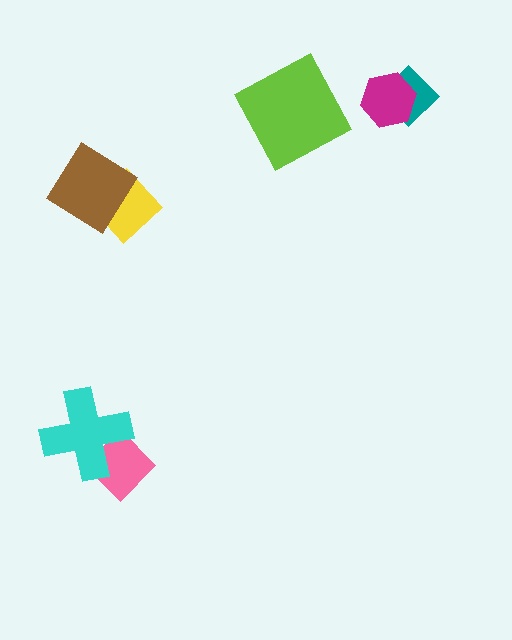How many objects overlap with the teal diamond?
1 object overlaps with the teal diamond.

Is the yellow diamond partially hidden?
Yes, it is partially covered by another shape.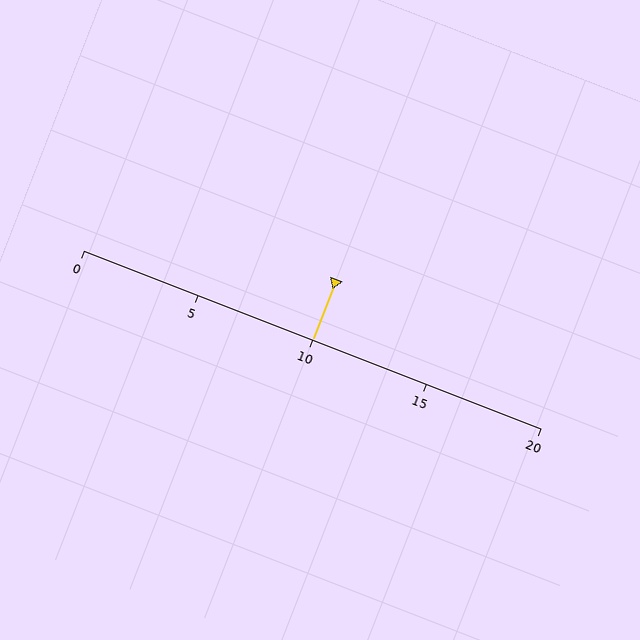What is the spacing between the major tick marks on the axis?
The major ticks are spaced 5 apart.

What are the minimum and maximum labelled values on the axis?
The axis runs from 0 to 20.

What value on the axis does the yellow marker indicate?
The marker indicates approximately 10.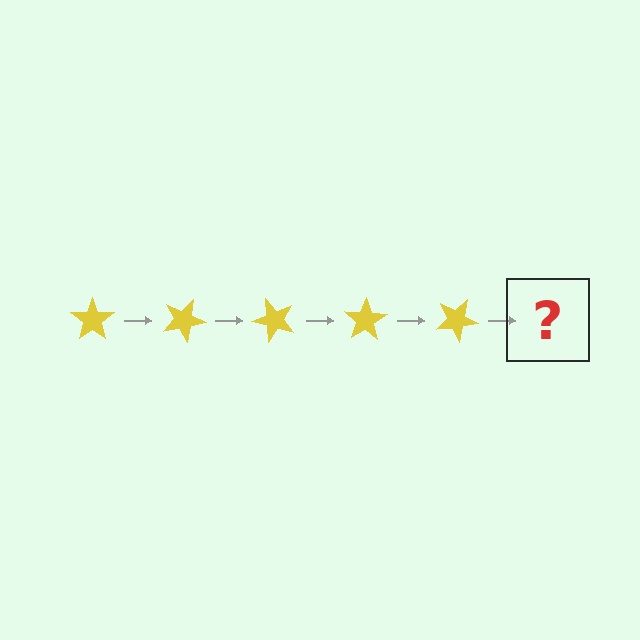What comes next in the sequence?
The next element should be a yellow star rotated 125 degrees.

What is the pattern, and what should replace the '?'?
The pattern is that the star rotates 25 degrees each step. The '?' should be a yellow star rotated 125 degrees.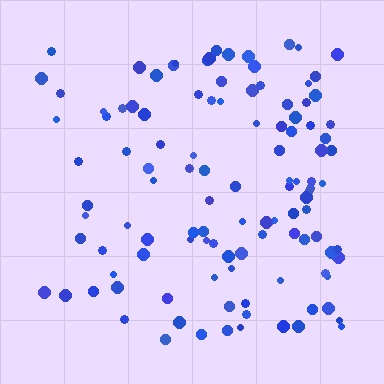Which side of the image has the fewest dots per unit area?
The left.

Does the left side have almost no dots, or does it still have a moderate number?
Still a moderate number, just noticeably fewer than the right.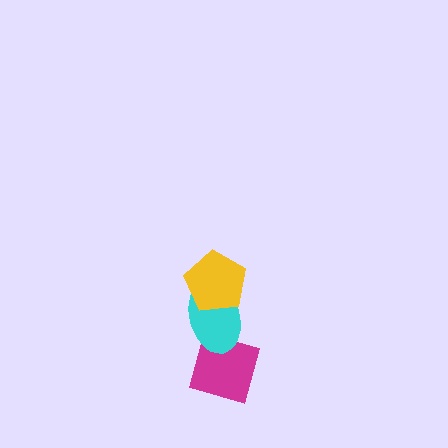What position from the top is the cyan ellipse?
The cyan ellipse is 2nd from the top.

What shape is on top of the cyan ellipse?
The yellow pentagon is on top of the cyan ellipse.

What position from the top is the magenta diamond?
The magenta diamond is 3rd from the top.